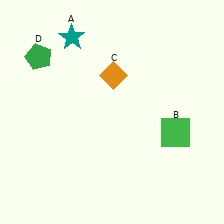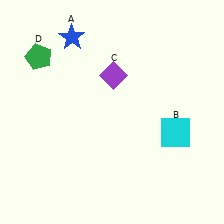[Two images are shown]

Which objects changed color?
A changed from teal to blue. B changed from green to cyan. C changed from orange to purple.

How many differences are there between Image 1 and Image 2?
There are 3 differences between the two images.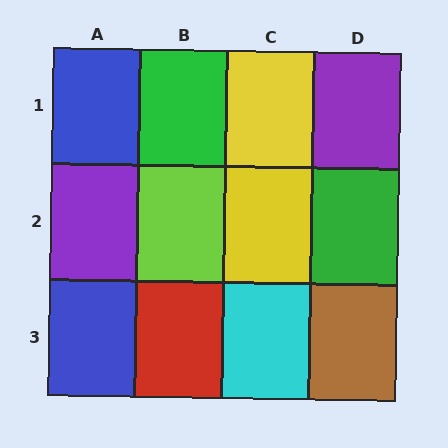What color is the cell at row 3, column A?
Blue.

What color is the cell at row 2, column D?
Green.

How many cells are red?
1 cell is red.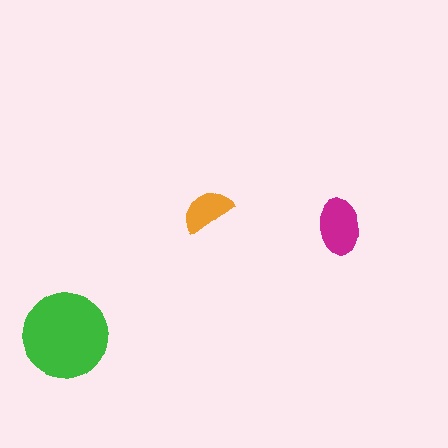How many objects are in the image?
There are 3 objects in the image.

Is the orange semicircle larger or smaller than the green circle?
Smaller.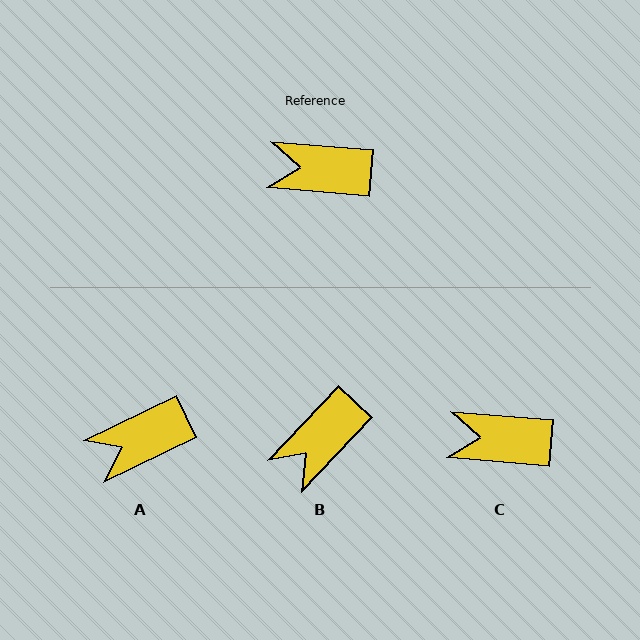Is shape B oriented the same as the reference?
No, it is off by about 51 degrees.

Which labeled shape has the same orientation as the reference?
C.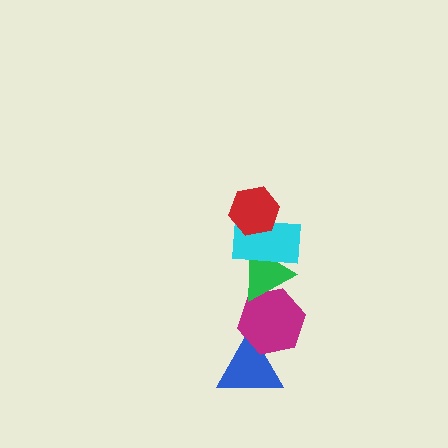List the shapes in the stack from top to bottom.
From top to bottom: the red hexagon, the cyan rectangle, the green triangle, the magenta hexagon, the blue triangle.